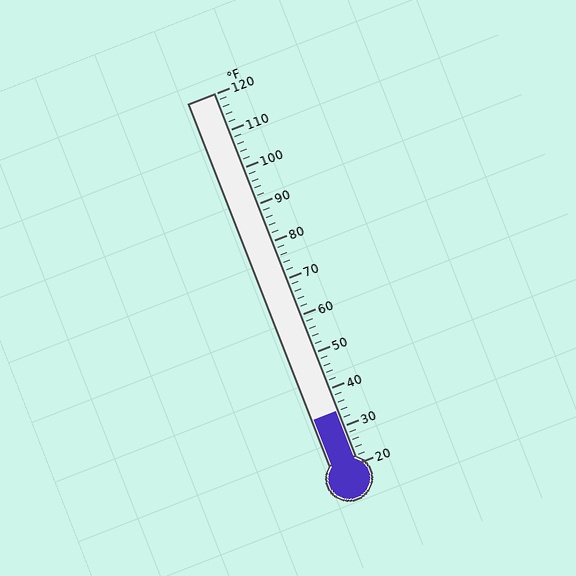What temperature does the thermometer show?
The thermometer shows approximately 34°F.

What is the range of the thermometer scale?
The thermometer scale ranges from 20°F to 120°F.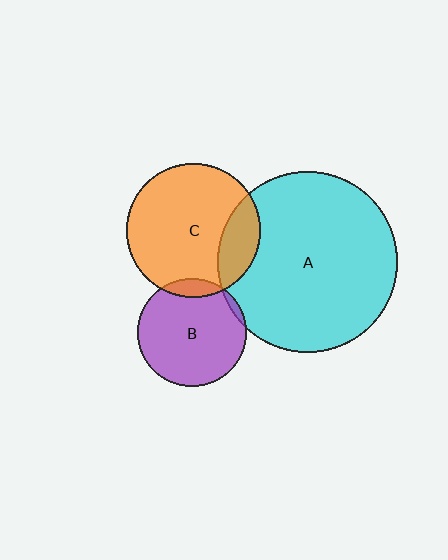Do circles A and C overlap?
Yes.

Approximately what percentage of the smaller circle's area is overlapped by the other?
Approximately 20%.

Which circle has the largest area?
Circle A (cyan).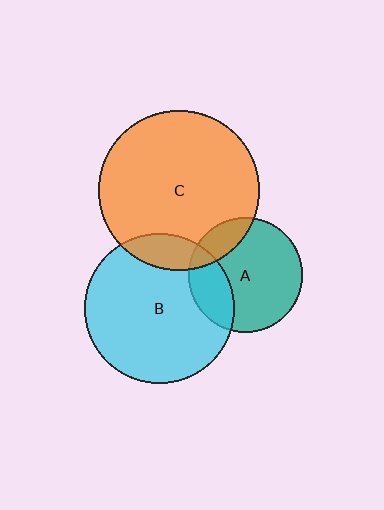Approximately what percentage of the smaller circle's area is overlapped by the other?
Approximately 15%.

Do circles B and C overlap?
Yes.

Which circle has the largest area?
Circle C (orange).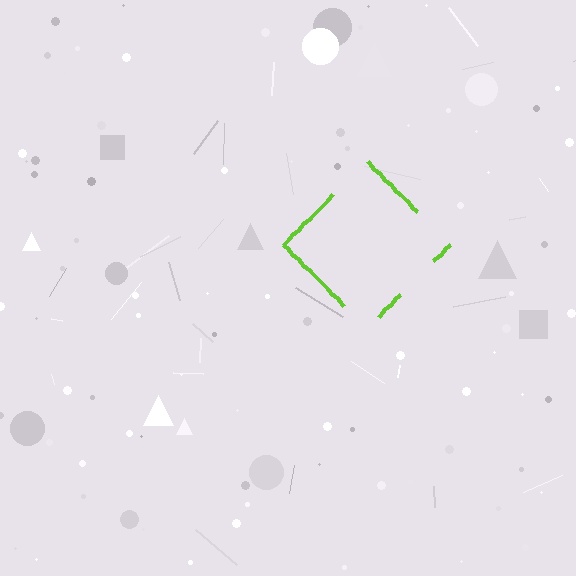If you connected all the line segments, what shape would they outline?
They would outline a diamond.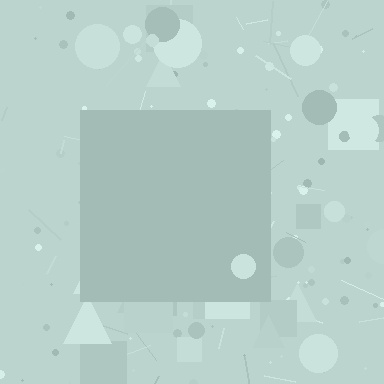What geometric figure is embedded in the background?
A square is embedded in the background.